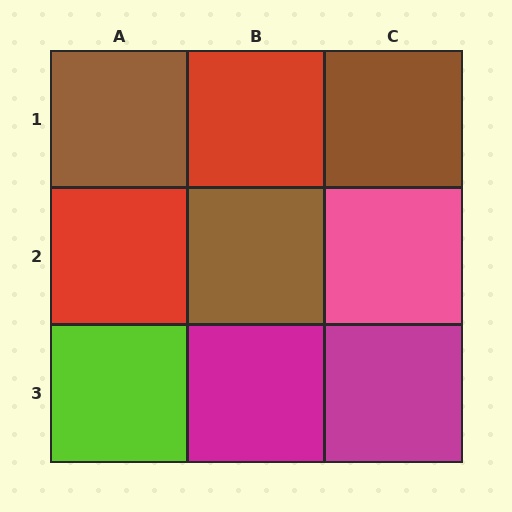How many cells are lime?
1 cell is lime.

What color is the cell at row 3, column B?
Magenta.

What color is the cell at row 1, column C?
Brown.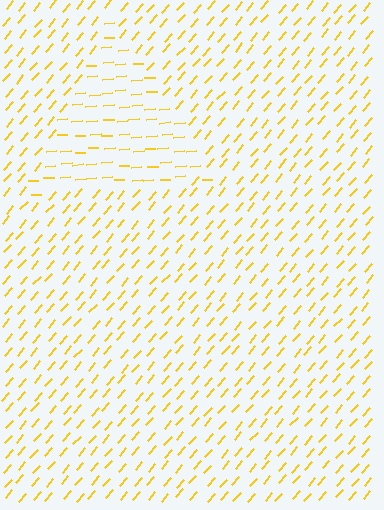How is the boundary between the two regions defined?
The boundary is defined purely by a change in line orientation (approximately 45 degrees difference). All lines are the same color and thickness.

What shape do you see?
I see a triangle.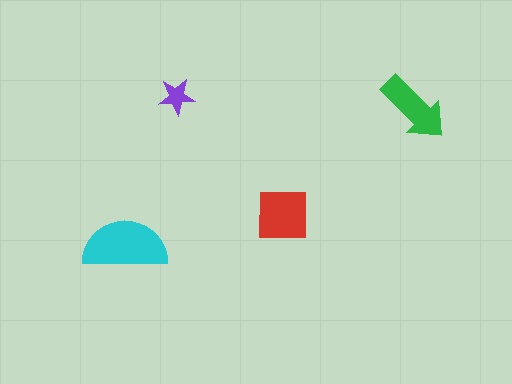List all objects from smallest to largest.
The purple star, the green arrow, the red square, the cyan semicircle.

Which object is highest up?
The purple star is topmost.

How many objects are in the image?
There are 4 objects in the image.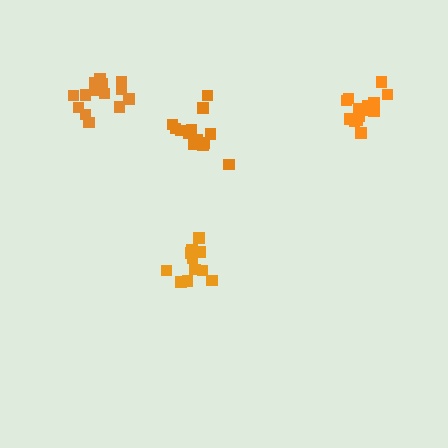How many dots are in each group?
Group 1: 14 dots, Group 2: 11 dots, Group 3: 15 dots, Group 4: 14 dots (54 total).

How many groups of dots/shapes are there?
There are 4 groups.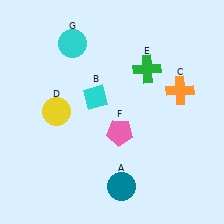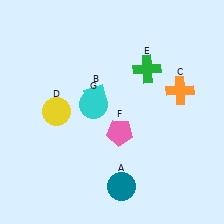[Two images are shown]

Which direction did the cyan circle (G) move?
The cyan circle (G) moved down.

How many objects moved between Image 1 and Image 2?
1 object moved between the two images.